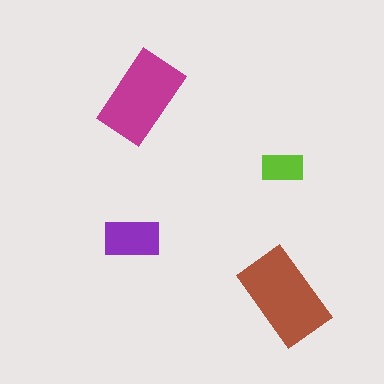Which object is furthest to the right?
The brown rectangle is rightmost.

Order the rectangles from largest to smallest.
the brown one, the magenta one, the purple one, the lime one.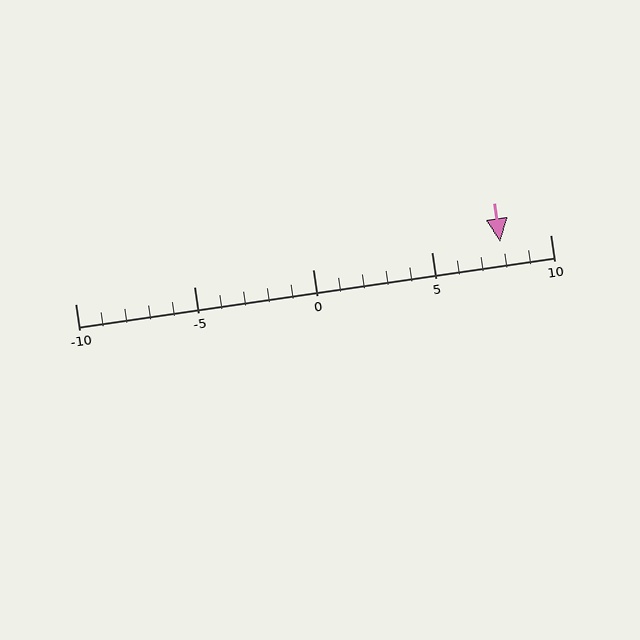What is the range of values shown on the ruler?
The ruler shows values from -10 to 10.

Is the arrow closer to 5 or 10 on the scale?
The arrow is closer to 10.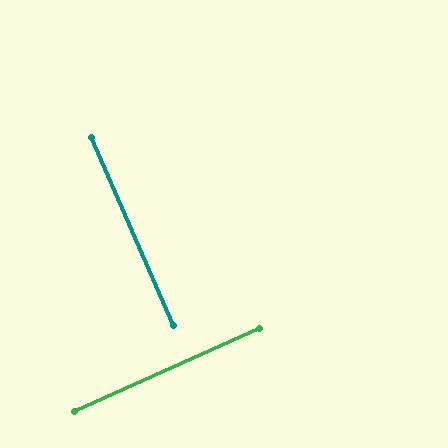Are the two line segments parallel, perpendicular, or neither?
Perpendicular — they meet at approximately 89°.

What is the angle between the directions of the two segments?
Approximately 89 degrees.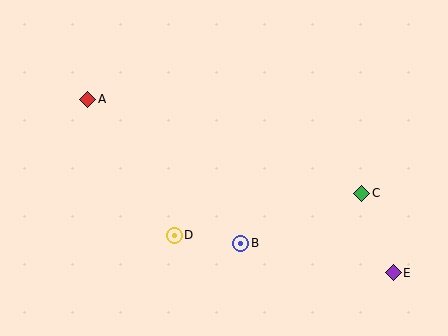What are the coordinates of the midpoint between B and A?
The midpoint between B and A is at (164, 171).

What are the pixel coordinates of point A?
Point A is at (88, 99).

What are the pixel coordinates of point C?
Point C is at (362, 193).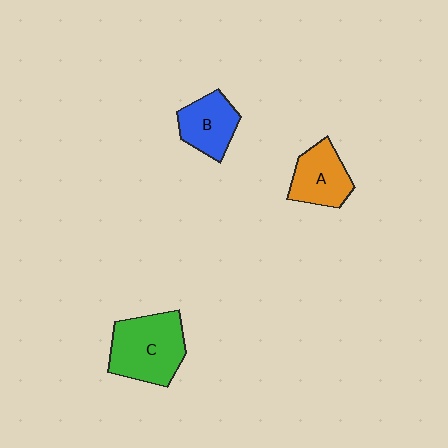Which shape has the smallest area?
Shape B (blue).